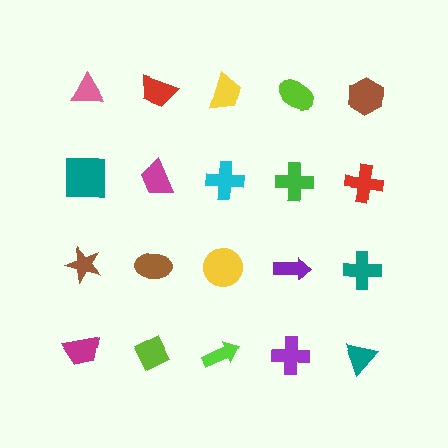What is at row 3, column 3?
A yellow circle.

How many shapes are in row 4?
5 shapes.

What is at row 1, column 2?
A red trapezoid.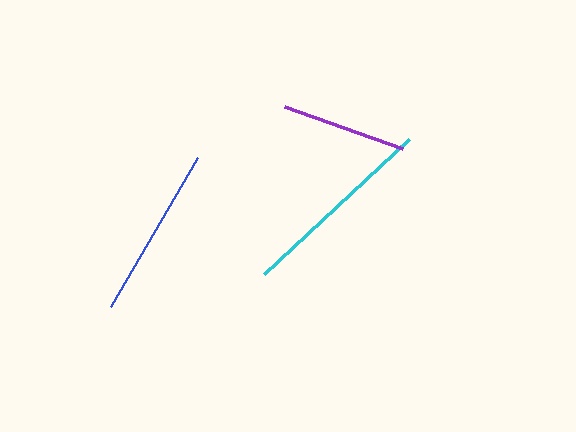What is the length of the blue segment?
The blue segment is approximately 172 pixels long.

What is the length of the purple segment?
The purple segment is approximately 126 pixels long.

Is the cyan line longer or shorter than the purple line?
The cyan line is longer than the purple line.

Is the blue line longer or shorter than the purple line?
The blue line is longer than the purple line.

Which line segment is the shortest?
The purple line is the shortest at approximately 126 pixels.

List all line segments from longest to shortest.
From longest to shortest: cyan, blue, purple.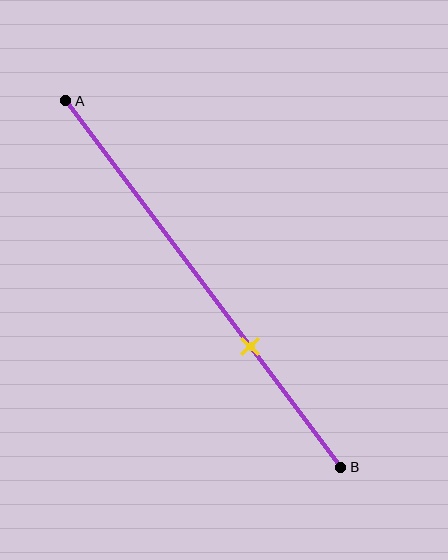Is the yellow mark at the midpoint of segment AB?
No, the mark is at about 65% from A, not at the 50% midpoint.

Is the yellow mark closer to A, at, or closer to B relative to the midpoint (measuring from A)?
The yellow mark is closer to point B than the midpoint of segment AB.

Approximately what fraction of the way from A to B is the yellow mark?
The yellow mark is approximately 65% of the way from A to B.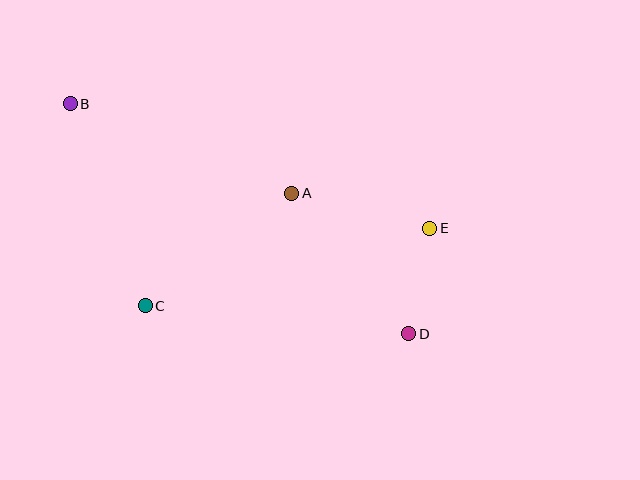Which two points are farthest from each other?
Points B and D are farthest from each other.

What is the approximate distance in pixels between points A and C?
The distance between A and C is approximately 185 pixels.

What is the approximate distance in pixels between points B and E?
The distance between B and E is approximately 381 pixels.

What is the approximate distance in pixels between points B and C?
The distance between B and C is approximately 216 pixels.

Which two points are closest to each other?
Points D and E are closest to each other.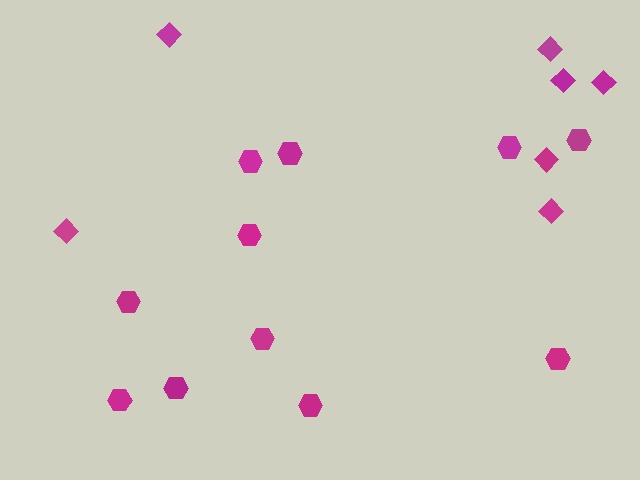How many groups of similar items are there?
There are 2 groups: one group of hexagons (11) and one group of diamonds (7).